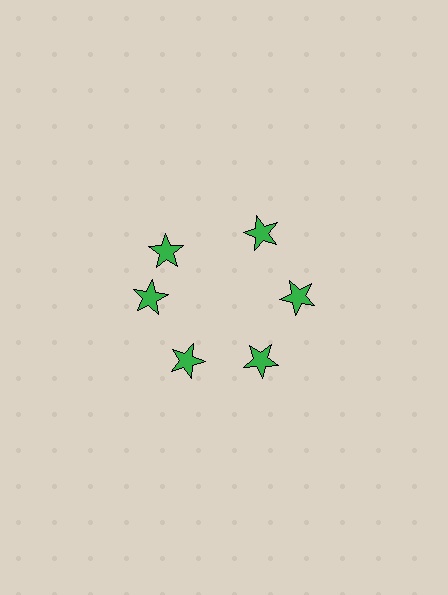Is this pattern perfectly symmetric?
No. The 6 green stars are arranged in a ring, but one element near the 11 o'clock position is rotated out of alignment along the ring, breaking the 6-fold rotational symmetry.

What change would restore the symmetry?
The symmetry would be restored by rotating it back into even spacing with its neighbors so that all 6 stars sit at equal angles and equal distance from the center.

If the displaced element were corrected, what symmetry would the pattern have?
It would have 6-fold rotational symmetry — the pattern would map onto itself every 60 degrees.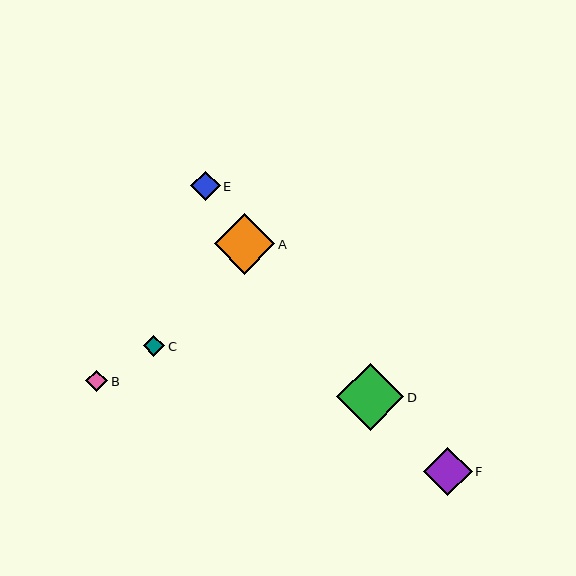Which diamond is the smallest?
Diamond C is the smallest with a size of approximately 21 pixels.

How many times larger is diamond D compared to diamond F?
Diamond D is approximately 1.4 times the size of diamond F.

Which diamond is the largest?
Diamond D is the largest with a size of approximately 67 pixels.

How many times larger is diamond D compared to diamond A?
Diamond D is approximately 1.1 times the size of diamond A.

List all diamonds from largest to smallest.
From largest to smallest: D, A, F, E, B, C.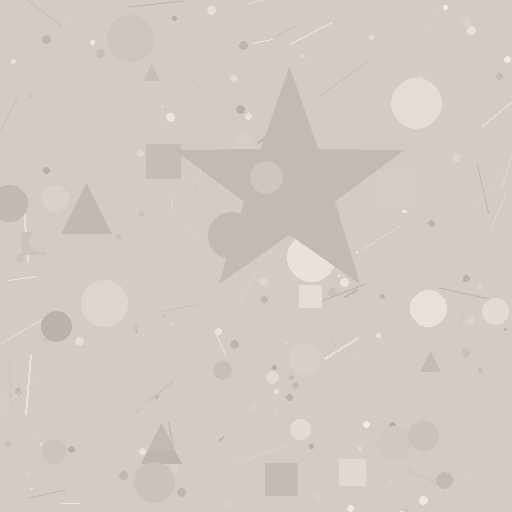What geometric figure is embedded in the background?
A star is embedded in the background.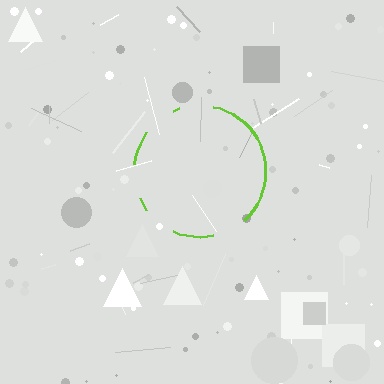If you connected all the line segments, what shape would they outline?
They would outline a circle.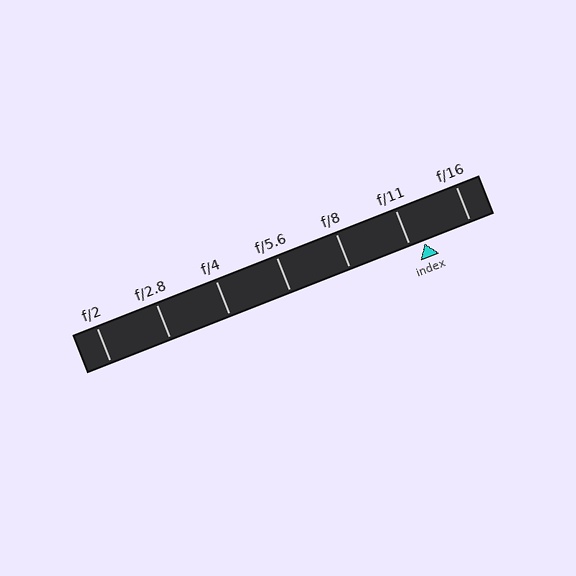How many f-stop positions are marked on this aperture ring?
There are 7 f-stop positions marked.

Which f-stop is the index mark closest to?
The index mark is closest to f/11.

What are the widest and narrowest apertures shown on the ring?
The widest aperture shown is f/2 and the narrowest is f/16.